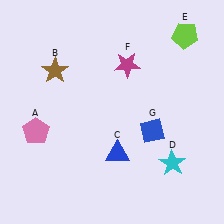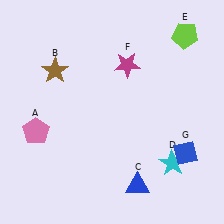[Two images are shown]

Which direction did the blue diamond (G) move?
The blue diamond (G) moved right.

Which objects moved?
The objects that moved are: the blue triangle (C), the blue diamond (G).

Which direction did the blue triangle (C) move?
The blue triangle (C) moved down.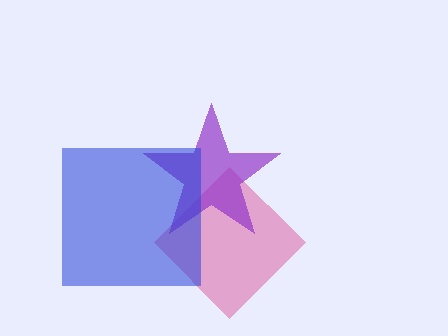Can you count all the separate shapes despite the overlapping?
Yes, there are 3 separate shapes.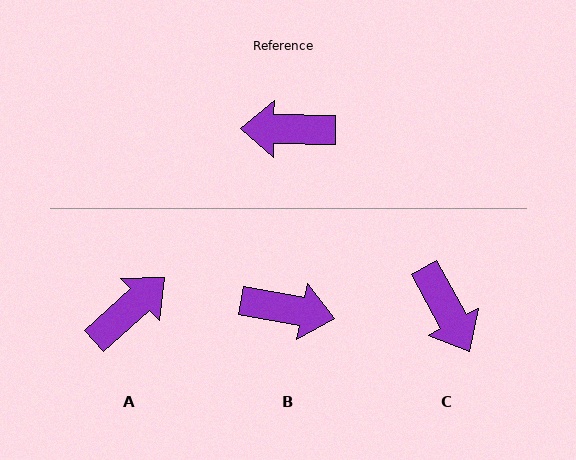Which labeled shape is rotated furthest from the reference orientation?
B, about 170 degrees away.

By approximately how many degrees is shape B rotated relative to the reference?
Approximately 170 degrees counter-clockwise.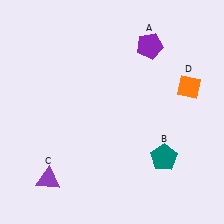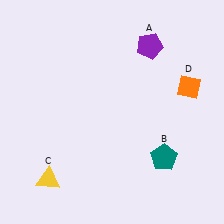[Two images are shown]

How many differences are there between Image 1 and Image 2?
There is 1 difference between the two images.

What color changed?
The triangle (C) changed from purple in Image 1 to yellow in Image 2.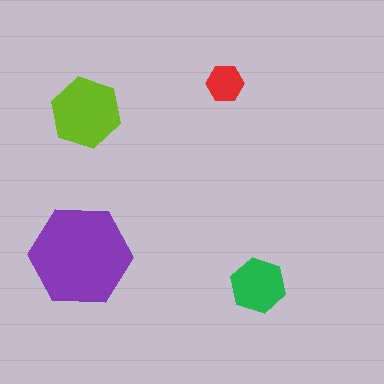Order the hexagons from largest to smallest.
the purple one, the lime one, the green one, the red one.